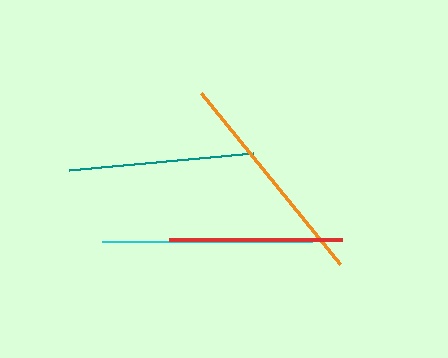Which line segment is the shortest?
The red line is the shortest at approximately 173 pixels.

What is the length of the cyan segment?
The cyan segment is approximately 210 pixels long.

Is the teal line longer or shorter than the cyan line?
The cyan line is longer than the teal line.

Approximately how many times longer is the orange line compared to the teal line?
The orange line is approximately 1.2 times the length of the teal line.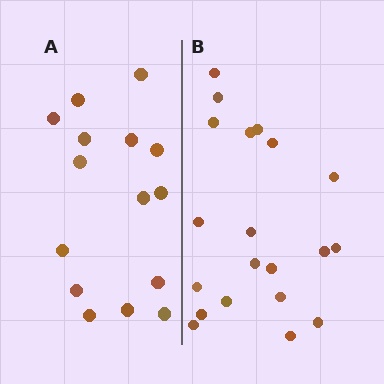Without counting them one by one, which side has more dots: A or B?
Region B (the right region) has more dots.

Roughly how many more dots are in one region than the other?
Region B has about 5 more dots than region A.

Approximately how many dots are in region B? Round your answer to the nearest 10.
About 20 dots.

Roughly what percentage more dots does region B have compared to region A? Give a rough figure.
About 35% more.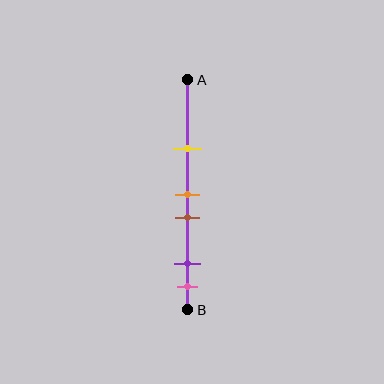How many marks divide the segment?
There are 5 marks dividing the segment.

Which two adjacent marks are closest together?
The orange and brown marks are the closest adjacent pair.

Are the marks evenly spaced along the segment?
No, the marks are not evenly spaced.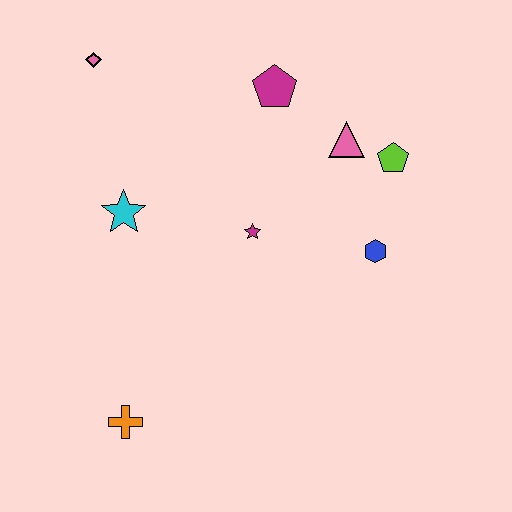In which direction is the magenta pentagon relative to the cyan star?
The magenta pentagon is to the right of the cyan star.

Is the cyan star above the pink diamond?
No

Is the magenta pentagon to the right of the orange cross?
Yes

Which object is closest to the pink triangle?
The lime pentagon is closest to the pink triangle.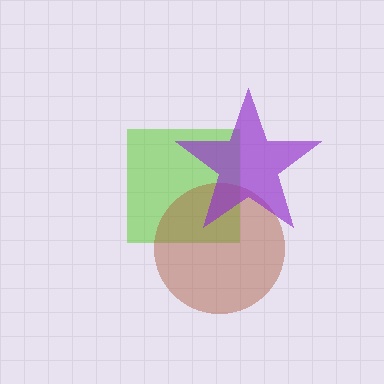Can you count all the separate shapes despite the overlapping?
Yes, there are 3 separate shapes.